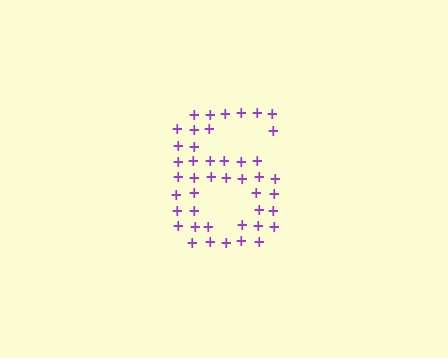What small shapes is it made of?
It is made of small plus signs.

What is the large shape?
The large shape is the digit 6.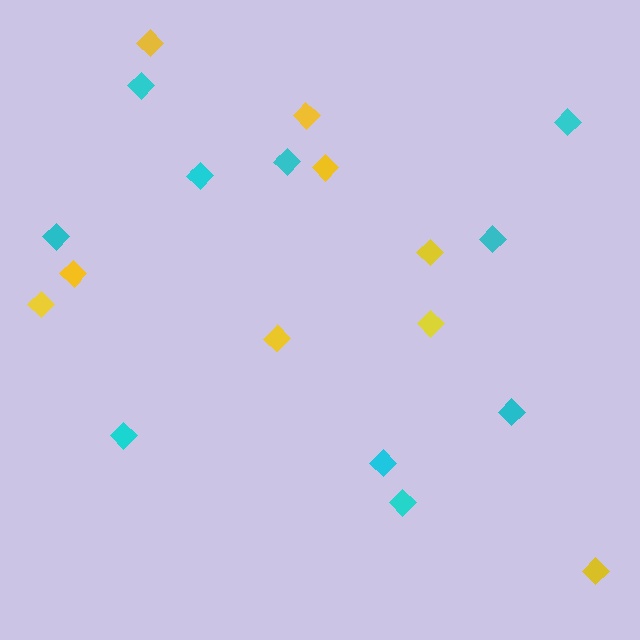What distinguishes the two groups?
There are 2 groups: one group of cyan diamonds (10) and one group of yellow diamonds (9).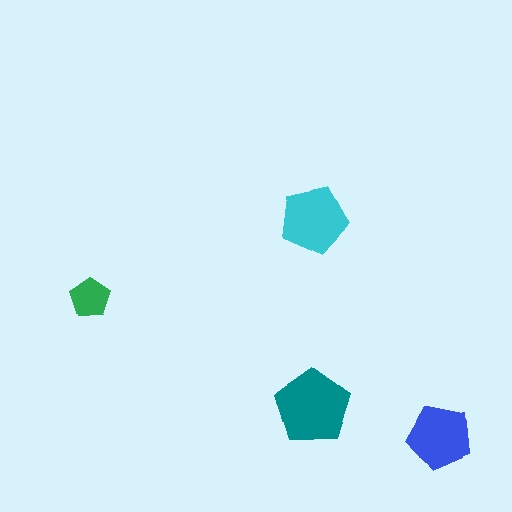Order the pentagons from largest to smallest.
the teal one, the cyan one, the blue one, the green one.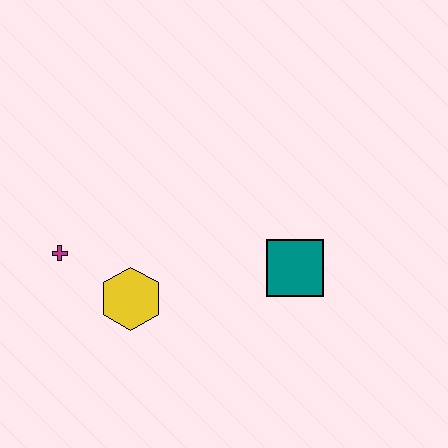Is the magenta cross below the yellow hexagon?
No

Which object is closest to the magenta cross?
The yellow hexagon is closest to the magenta cross.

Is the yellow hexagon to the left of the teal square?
Yes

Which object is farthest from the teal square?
The magenta cross is farthest from the teal square.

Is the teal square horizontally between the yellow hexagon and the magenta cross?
No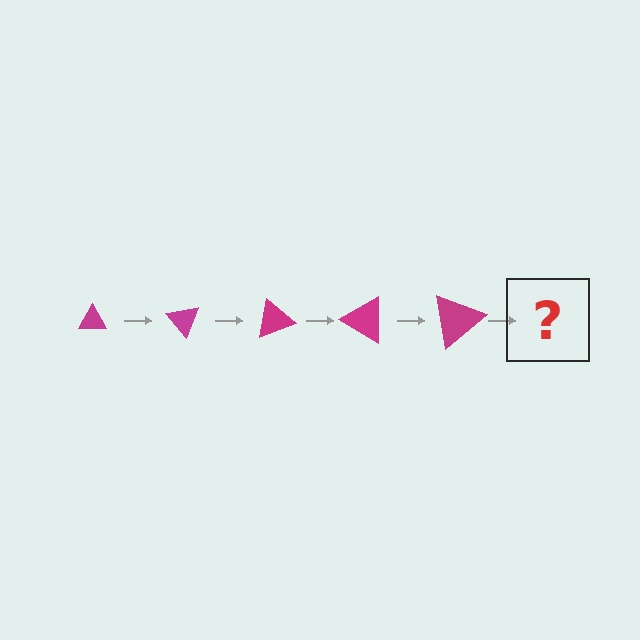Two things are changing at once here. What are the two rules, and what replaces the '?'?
The two rules are that the triangle grows larger each step and it rotates 50 degrees each step. The '?' should be a triangle, larger than the previous one and rotated 250 degrees from the start.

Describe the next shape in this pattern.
It should be a triangle, larger than the previous one and rotated 250 degrees from the start.